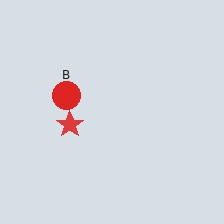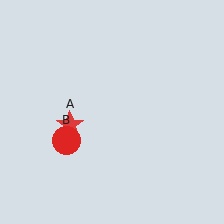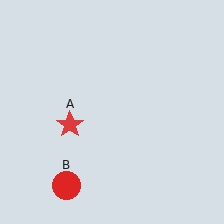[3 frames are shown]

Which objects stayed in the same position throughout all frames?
Red star (object A) remained stationary.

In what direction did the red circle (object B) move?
The red circle (object B) moved down.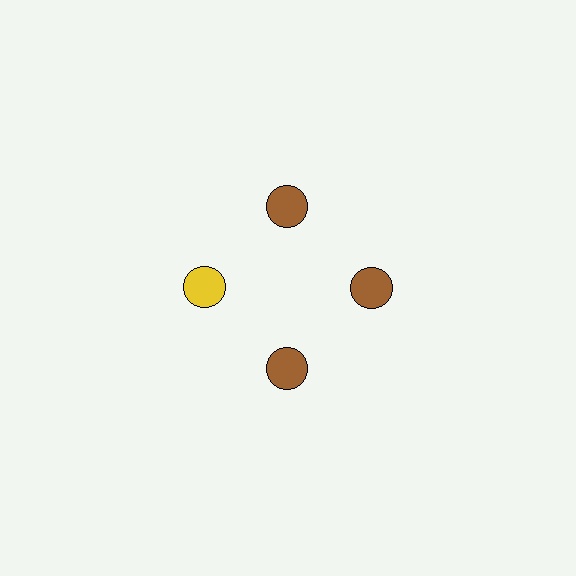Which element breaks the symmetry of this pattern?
The yellow circle at roughly the 9 o'clock position breaks the symmetry. All other shapes are brown circles.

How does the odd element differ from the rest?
It has a different color: yellow instead of brown.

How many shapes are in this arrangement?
There are 4 shapes arranged in a ring pattern.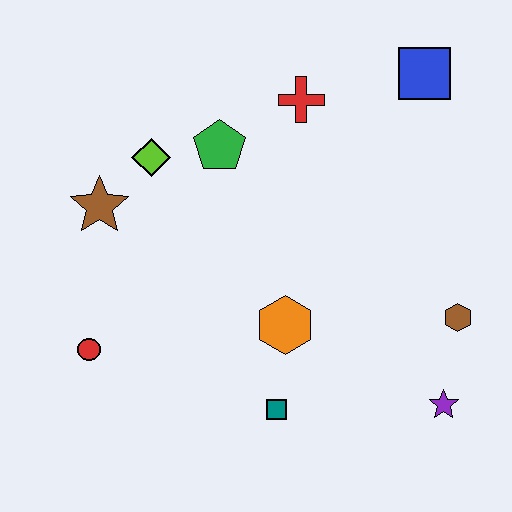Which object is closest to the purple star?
The brown hexagon is closest to the purple star.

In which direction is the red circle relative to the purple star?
The red circle is to the left of the purple star.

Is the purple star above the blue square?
No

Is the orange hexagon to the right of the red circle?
Yes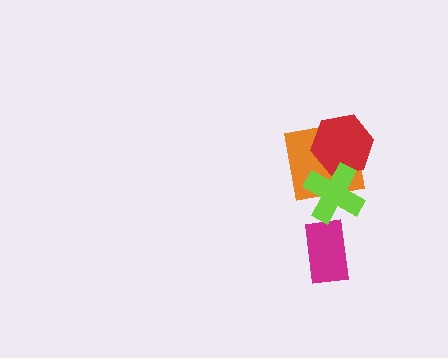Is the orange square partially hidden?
Yes, it is partially covered by another shape.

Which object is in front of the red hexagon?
The lime cross is in front of the red hexagon.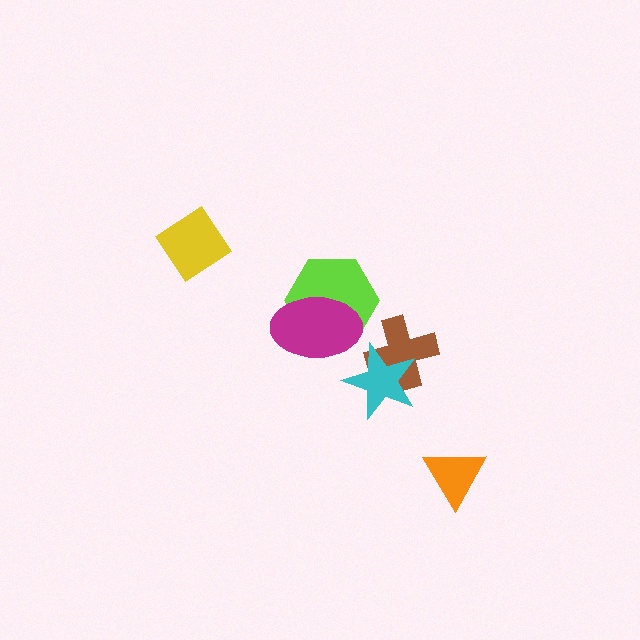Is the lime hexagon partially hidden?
Yes, it is partially covered by another shape.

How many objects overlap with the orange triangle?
0 objects overlap with the orange triangle.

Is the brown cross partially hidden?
Yes, it is partially covered by another shape.